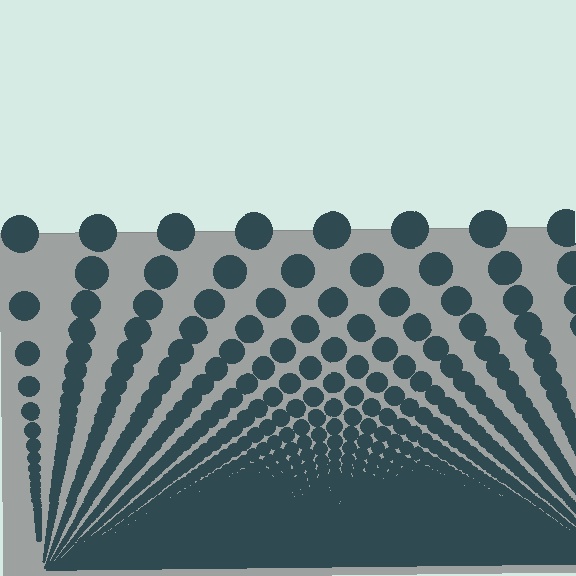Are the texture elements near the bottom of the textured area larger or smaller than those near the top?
Smaller. The gradient is inverted — elements near the bottom are smaller and denser.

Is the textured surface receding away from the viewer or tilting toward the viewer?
The surface appears to tilt toward the viewer. Texture elements get larger and sparser toward the top.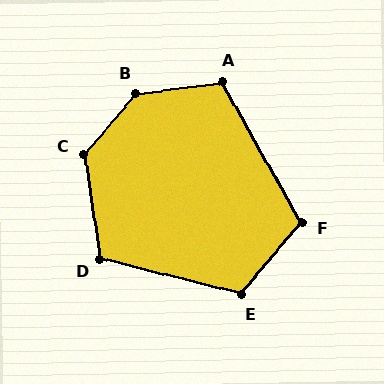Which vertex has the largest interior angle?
B, at approximately 137 degrees.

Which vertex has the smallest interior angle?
F, at approximately 111 degrees.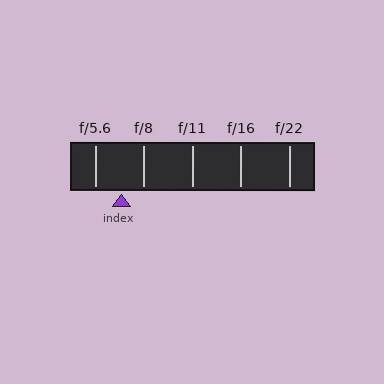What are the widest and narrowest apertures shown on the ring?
The widest aperture shown is f/5.6 and the narrowest is f/22.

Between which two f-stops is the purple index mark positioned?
The index mark is between f/5.6 and f/8.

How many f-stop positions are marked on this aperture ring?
There are 5 f-stop positions marked.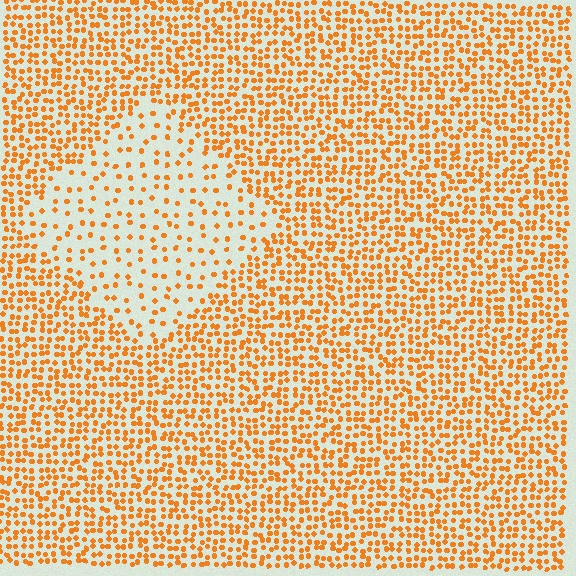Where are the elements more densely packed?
The elements are more densely packed outside the diamond boundary.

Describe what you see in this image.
The image contains small orange elements arranged at two different densities. A diamond-shaped region is visible where the elements are less densely packed than the surrounding area.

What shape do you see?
I see a diamond.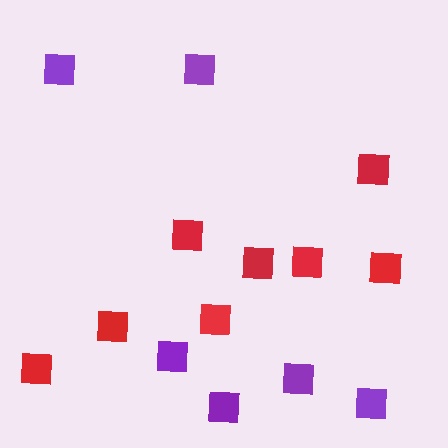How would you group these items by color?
There are 2 groups: one group of red squares (8) and one group of purple squares (6).